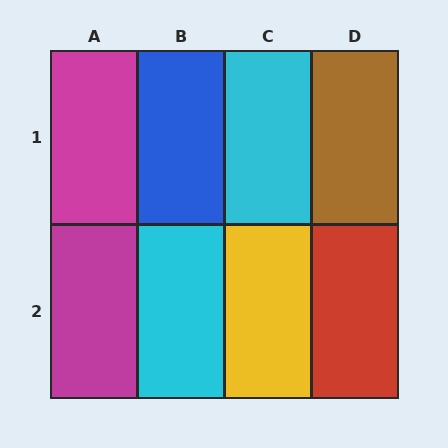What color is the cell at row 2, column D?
Red.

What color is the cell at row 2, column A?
Magenta.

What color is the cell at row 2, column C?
Yellow.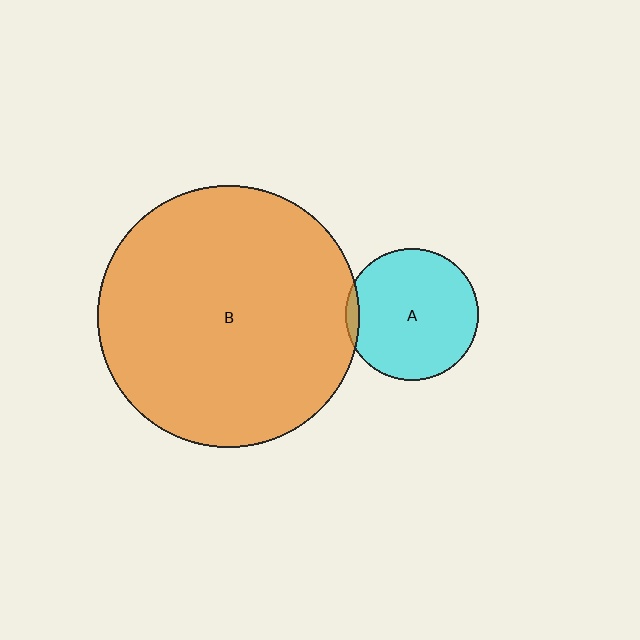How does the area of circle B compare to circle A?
Approximately 3.9 times.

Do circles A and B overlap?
Yes.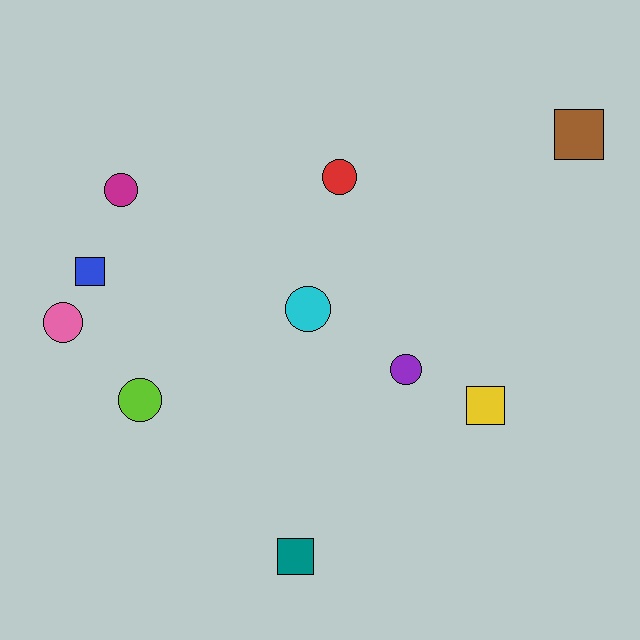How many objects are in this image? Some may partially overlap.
There are 10 objects.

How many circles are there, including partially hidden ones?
There are 6 circles.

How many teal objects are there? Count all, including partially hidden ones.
There is 1 teal object.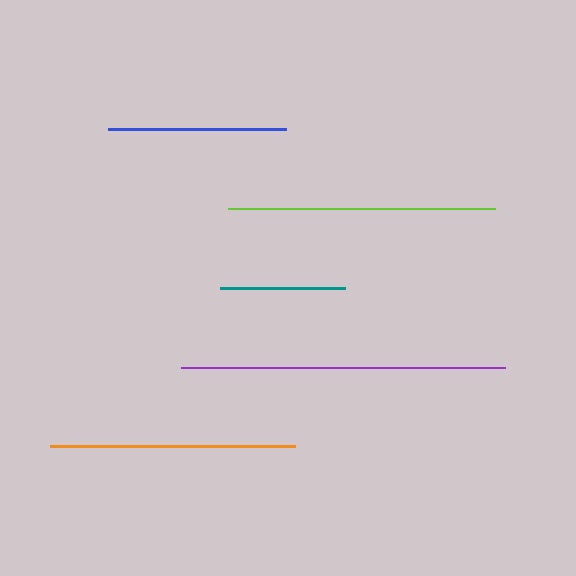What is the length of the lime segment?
The lime segment is approximately 267 pixels long.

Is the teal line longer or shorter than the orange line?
The orange line is longer than the teal line.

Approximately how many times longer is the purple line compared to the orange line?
The purple line is approximately 1.3 times the length of the orange line.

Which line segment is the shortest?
The teal line is the shortest at approximately 125 pixels.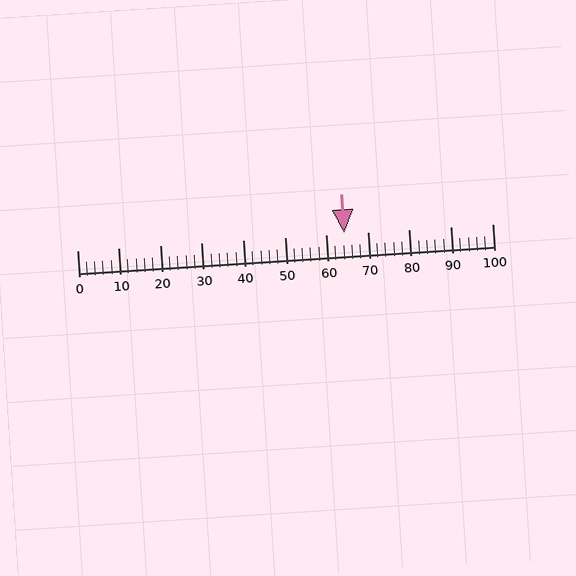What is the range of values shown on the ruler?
The ruler shows values from 0 to 100.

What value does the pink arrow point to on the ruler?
The pink arrow points to approximately 64.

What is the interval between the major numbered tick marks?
The major tick marks are spaced 10 units apart.